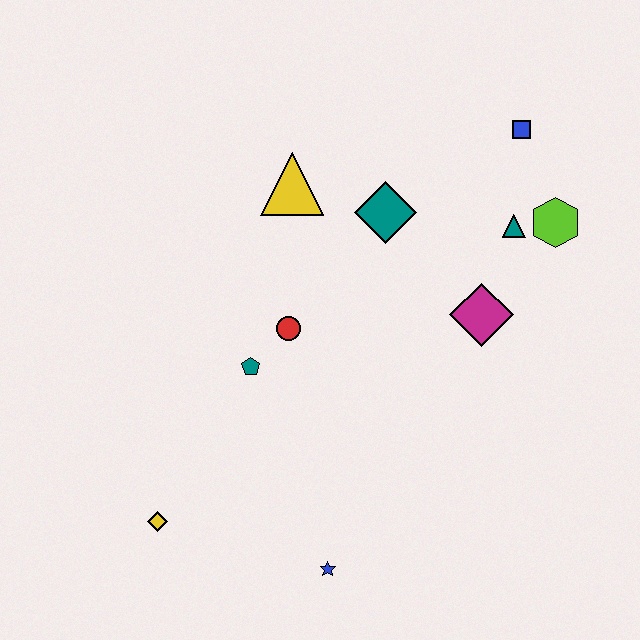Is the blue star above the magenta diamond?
No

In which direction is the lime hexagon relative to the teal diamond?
The lime hexagon is to the right of the teal diamond.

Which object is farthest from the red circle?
The blue square is farthest from the red circle.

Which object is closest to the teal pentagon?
The red circle is closest to the teal pentagon.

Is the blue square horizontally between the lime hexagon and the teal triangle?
Yes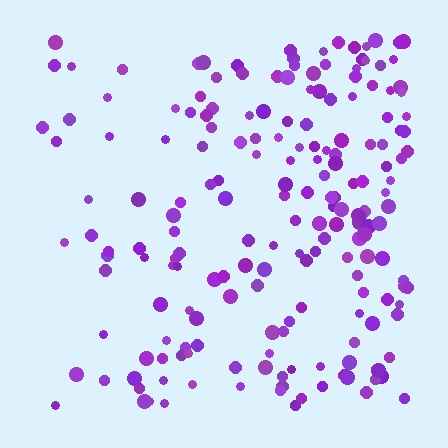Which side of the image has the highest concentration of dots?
The right.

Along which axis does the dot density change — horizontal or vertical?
Horizontal.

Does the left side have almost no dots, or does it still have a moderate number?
Still a moderate number, just noticeably fewer than the right.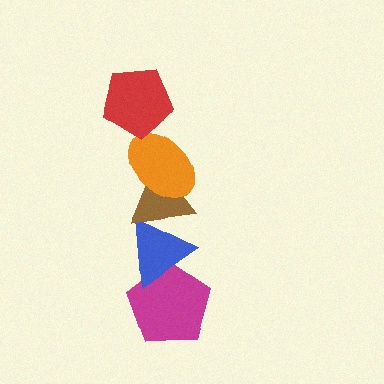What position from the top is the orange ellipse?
The orange ellipse is 2nd from the top.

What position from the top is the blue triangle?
The blue triangle is 4th from the top.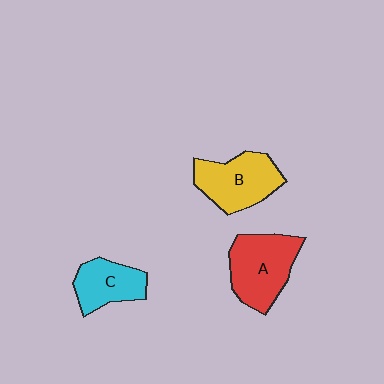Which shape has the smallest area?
Shape C (cyan).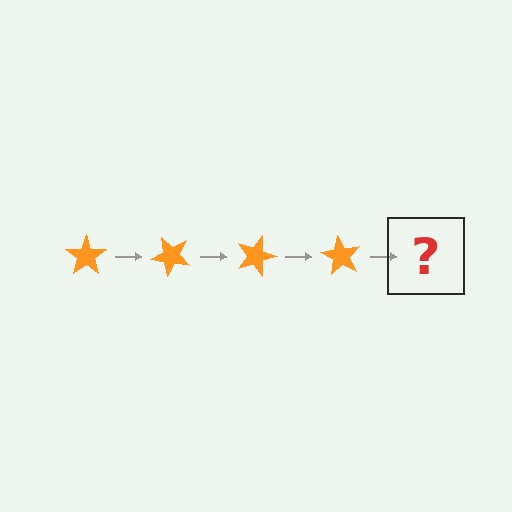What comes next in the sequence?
The next element should be an orange star rotated 180 degrees.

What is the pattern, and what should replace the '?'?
The pattern is that the star rotates 45 degrees each step. The '?' should be an orange star rotated 180 degrees.